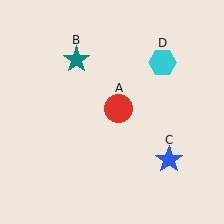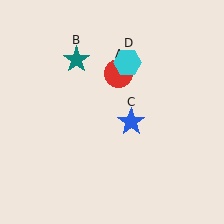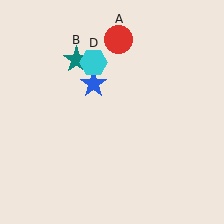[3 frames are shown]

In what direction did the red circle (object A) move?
The red circle (object A) moved up.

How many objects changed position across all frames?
3 objects changed position: red circle (object A), blue star (object C), cyan hexagon (object D).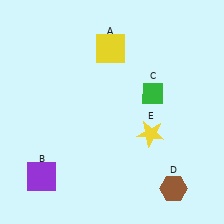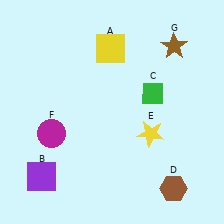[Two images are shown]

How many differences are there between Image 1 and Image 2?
There are 2 differences between the two images.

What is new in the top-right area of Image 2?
A brown star (G) was added in the top-right area of Image 2.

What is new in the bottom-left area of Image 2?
A magenta circle (F) was added in the bottom-left area of Image 2.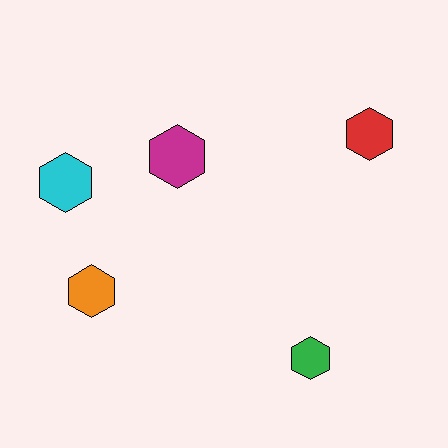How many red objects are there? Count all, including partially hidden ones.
There is 1 red object.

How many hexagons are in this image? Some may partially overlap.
There are 5 hexagons.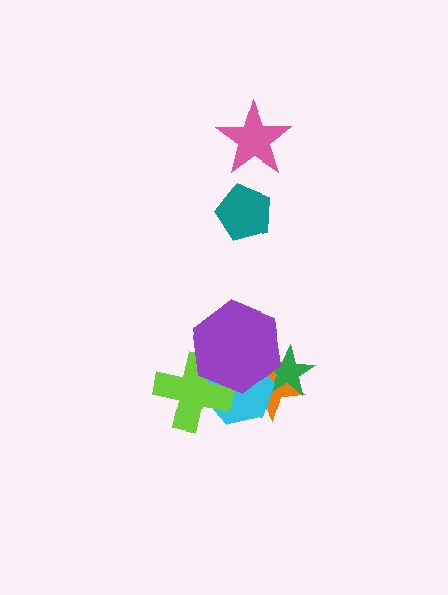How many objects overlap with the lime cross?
2 objects overlap with the lime cross.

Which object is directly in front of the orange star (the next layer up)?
The green star is directly in front of the orange star.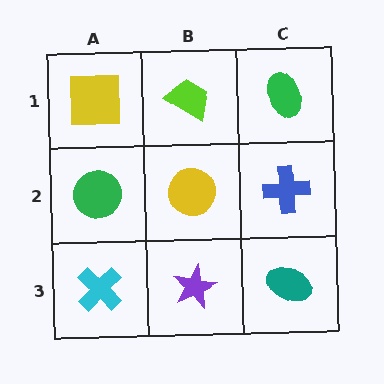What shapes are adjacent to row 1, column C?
A blue cross (row 2, column C), a lime trapezoid (row 1, column B).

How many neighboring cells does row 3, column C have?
2.